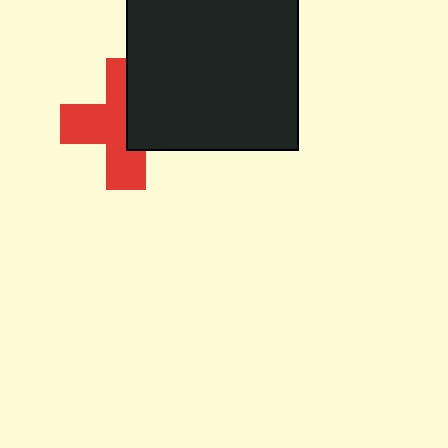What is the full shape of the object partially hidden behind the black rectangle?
The partially hidden object is a red cross.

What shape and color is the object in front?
The object in front is a black rectangle.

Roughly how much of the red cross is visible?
About half of it is visible (roughly 58%).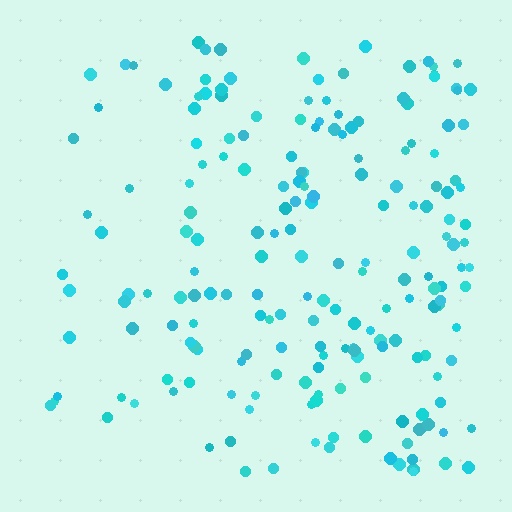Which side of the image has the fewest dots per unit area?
The left.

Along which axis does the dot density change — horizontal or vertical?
Horizontal.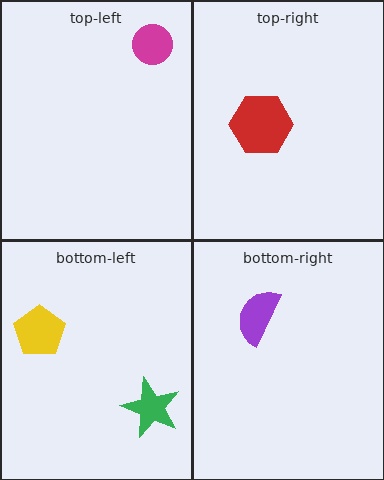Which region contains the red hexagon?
The top-right region.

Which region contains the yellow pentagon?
The bottom-left region.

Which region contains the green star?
The bottom-left region.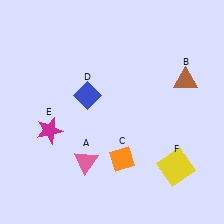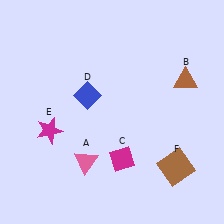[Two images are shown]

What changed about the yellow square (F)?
In Image 1, F is yellow. In Image 2, it changed to brown.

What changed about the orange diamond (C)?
In Image 1, C is orange. In Image 2, it changed to magenta.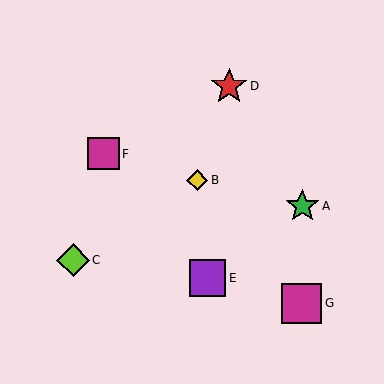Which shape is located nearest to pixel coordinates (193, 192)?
The yellow diamond (labeled B) at (197, 180) is nearest to that location.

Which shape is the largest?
The magenta square (labeled G) is the largest.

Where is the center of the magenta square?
The center of the magenta square is at (302, 303).